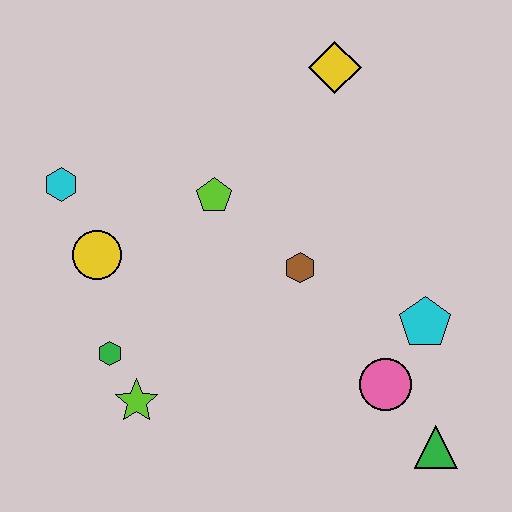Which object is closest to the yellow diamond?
The lime pentagon is closest to the yellow diamond.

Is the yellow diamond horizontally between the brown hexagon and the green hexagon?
No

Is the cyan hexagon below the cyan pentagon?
No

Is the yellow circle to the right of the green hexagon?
No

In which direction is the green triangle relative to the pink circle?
The green triangle is below the pink circle.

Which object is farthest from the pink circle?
The cyan hexagon is farthest from the pink circle.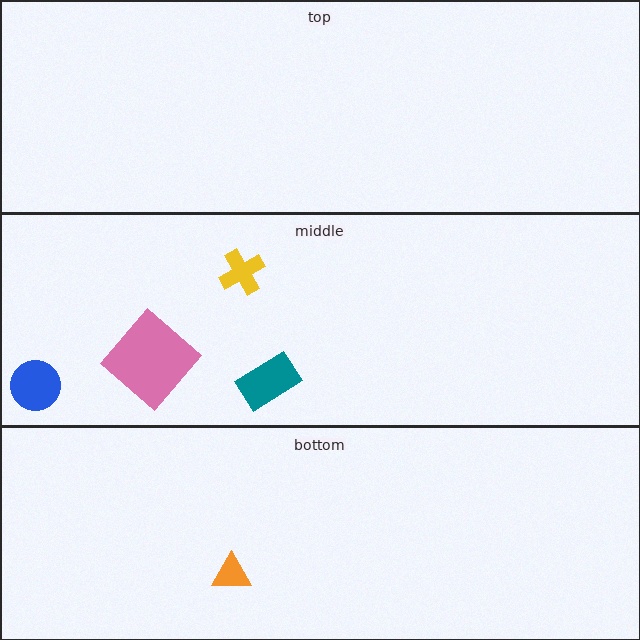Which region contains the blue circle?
The middle region.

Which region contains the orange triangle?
The bottom region.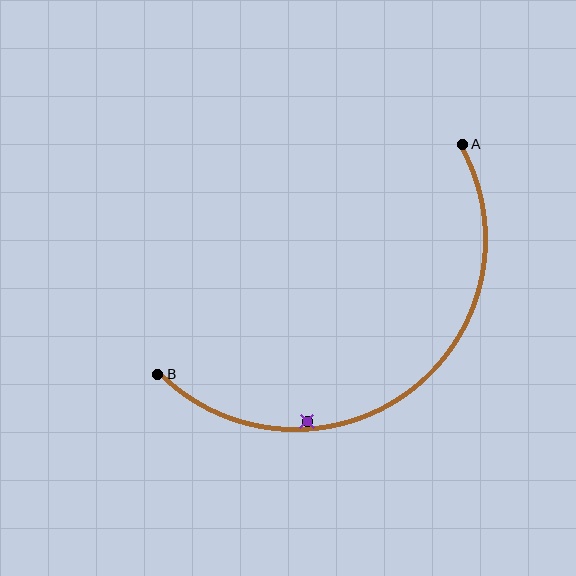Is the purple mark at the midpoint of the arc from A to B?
No — the purple mark does not lie on the arc at all. It sits slightly inside the curve.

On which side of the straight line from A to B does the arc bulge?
The arc bulges below and to the right of the straight line connecting A and B.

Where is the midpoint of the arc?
The arc midpoint is the point on the curve farthest from the straight line joining A and B. It sits below and to the right of that line.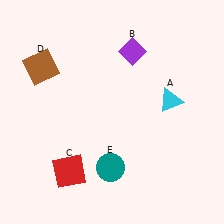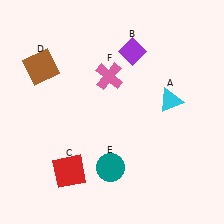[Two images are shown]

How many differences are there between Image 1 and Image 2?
There is 1 difference between the two images.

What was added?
A pink cross (F) was added in Image 2.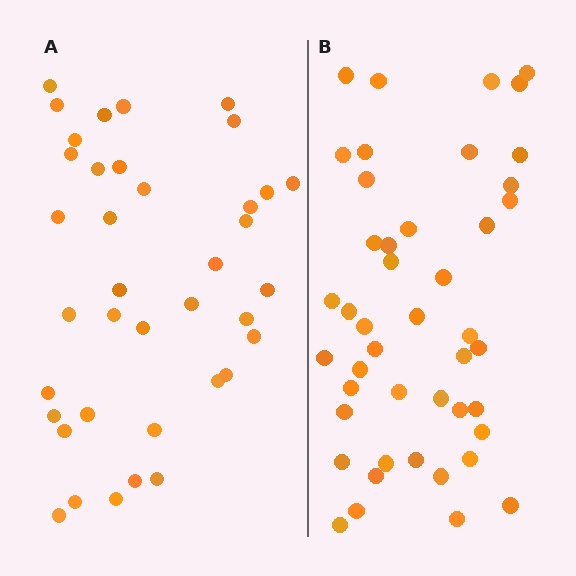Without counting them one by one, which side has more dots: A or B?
Region B (the right region) has more dots.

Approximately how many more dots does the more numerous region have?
Region B has roughly 8 or so more dots than region A.